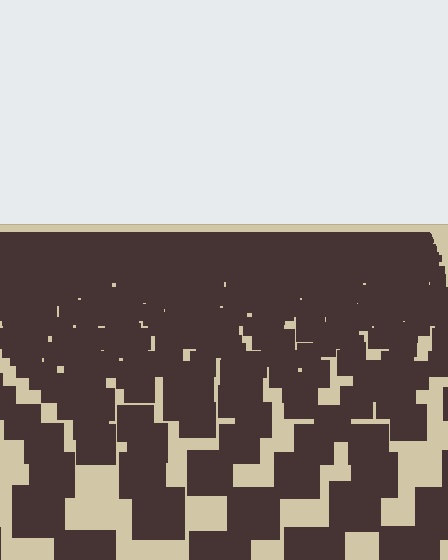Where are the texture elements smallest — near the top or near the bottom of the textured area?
Near the top.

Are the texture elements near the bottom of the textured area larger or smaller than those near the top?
Larger. Near the bottom, elements are closer to the viewer and appear at a bigger on-screen size.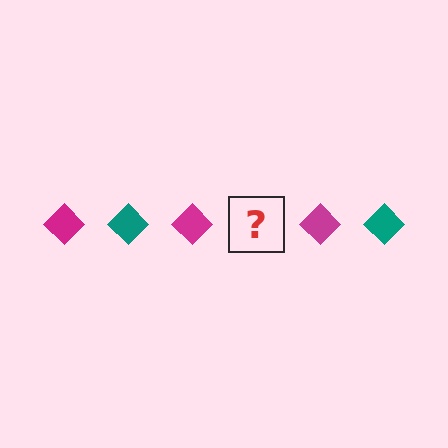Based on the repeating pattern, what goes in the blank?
The blank should be a teal diamond.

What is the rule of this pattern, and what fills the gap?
The rule is that the pattern cycles through magenta, teal diamonds. The gap should be filled with a teal diamond.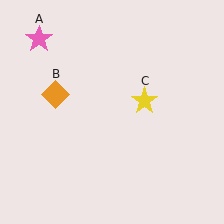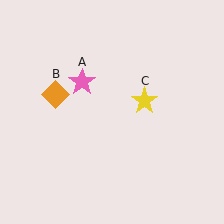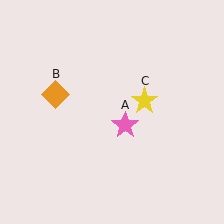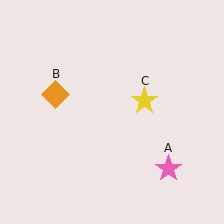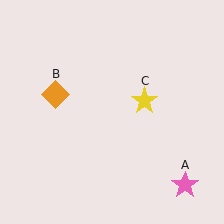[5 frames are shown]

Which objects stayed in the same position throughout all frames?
Orange diamond (object B) and yellow star (object C) remained stationary.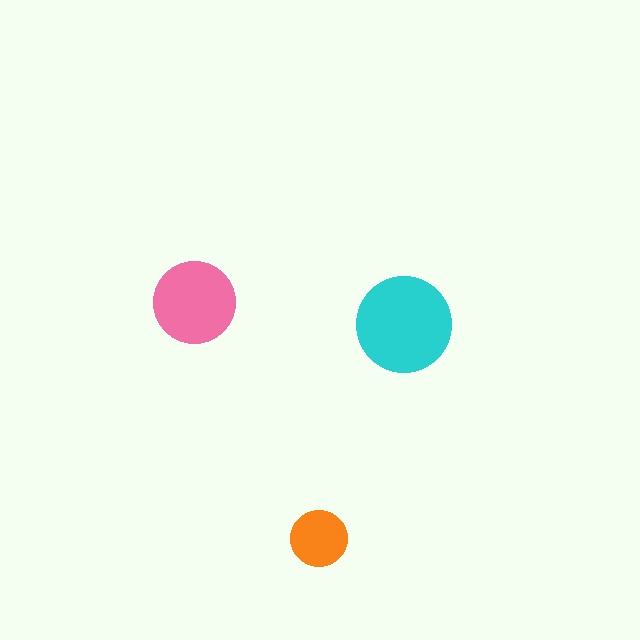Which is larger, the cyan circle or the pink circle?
The cyan one.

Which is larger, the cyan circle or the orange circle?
The cyan one.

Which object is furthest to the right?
The cyan circle is rightmost.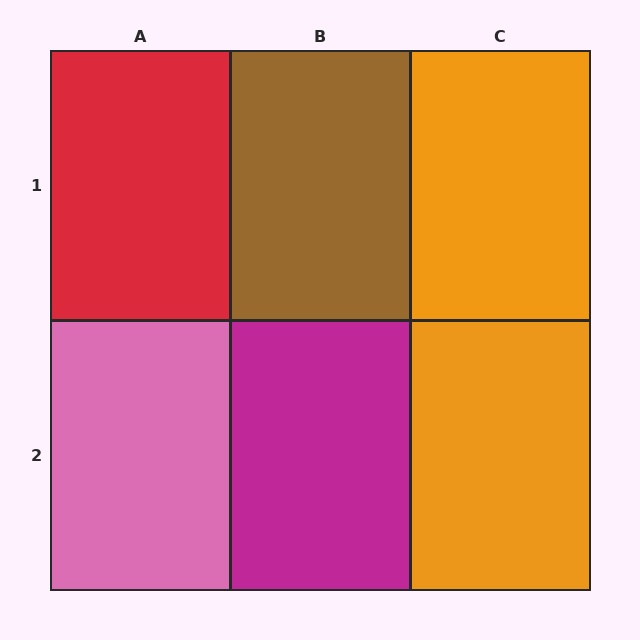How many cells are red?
1 cell is red.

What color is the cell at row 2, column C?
Orange.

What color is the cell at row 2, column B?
Magenta.